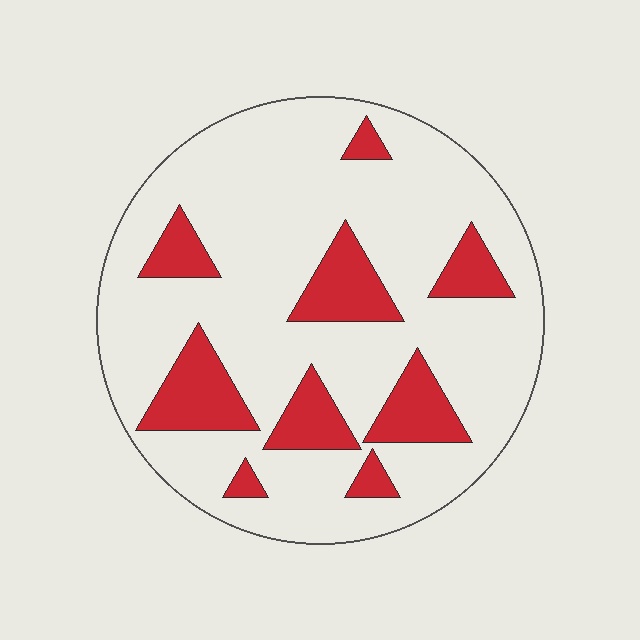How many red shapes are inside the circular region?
9.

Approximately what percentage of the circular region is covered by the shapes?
Approximately 20%.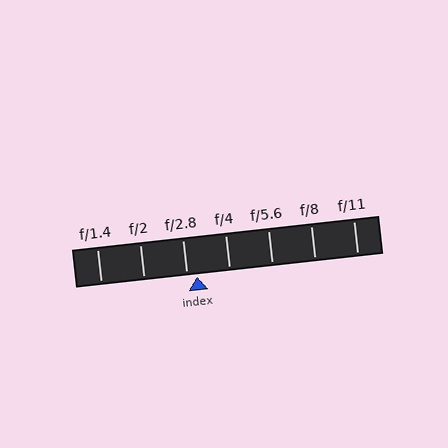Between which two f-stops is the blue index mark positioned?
The index mark is between f/2.8 and f/4.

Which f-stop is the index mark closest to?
The index mark is closest to f/2.8.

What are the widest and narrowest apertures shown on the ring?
The widest aperture shown is f/1.4 and the narrowest is f/11.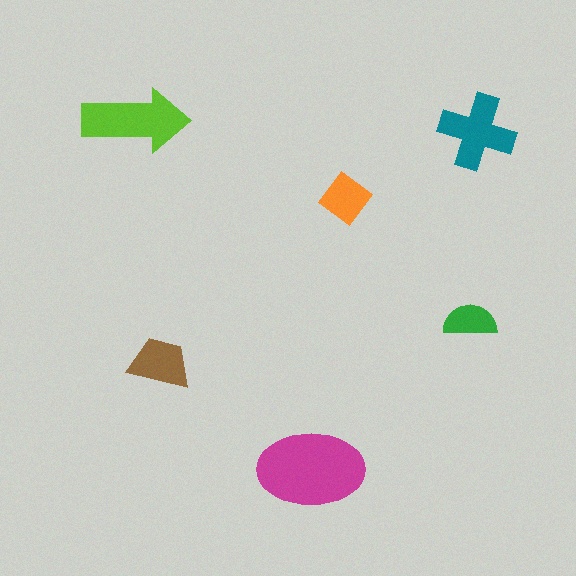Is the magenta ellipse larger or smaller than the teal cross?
Larger.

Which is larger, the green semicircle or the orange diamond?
The orange diamond.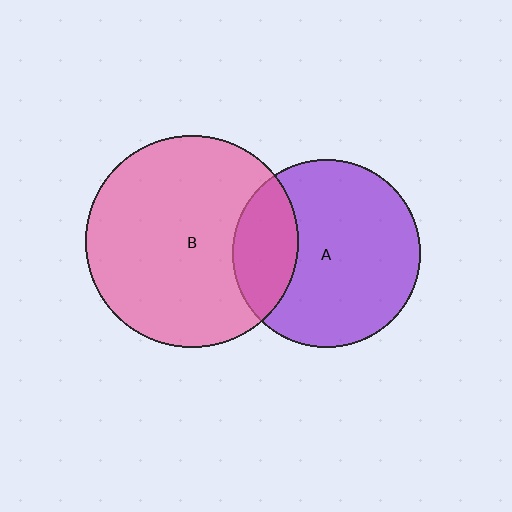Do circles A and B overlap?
Yes.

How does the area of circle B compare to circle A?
Approximately 1.3 times.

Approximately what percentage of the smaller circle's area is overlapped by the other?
Approximately 25%.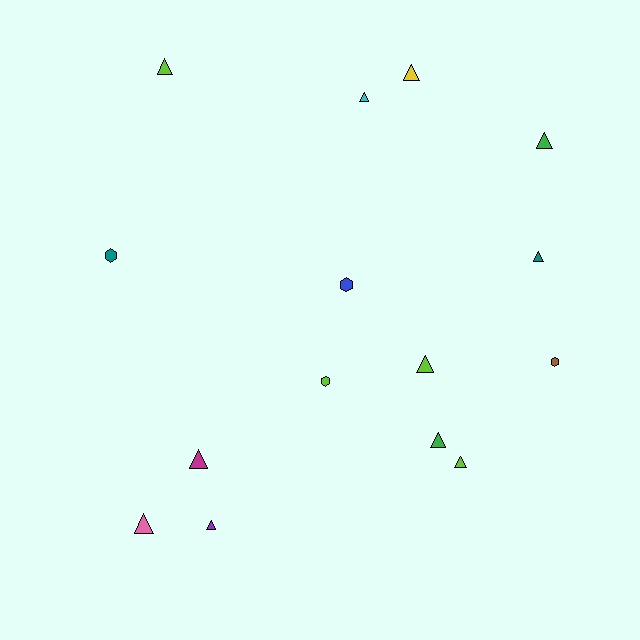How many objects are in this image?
There are 15 objects.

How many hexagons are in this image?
There are 4 hexagons.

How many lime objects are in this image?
There are 4 lime objects.